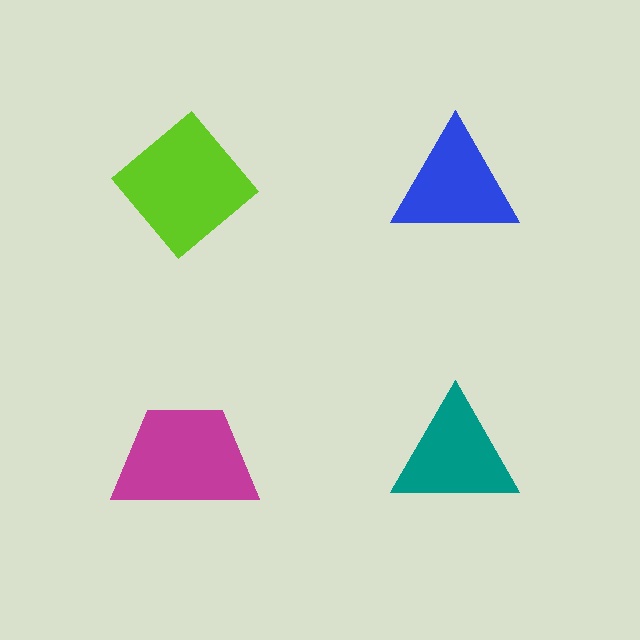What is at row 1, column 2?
A blue triangle.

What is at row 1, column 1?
A lime diamond.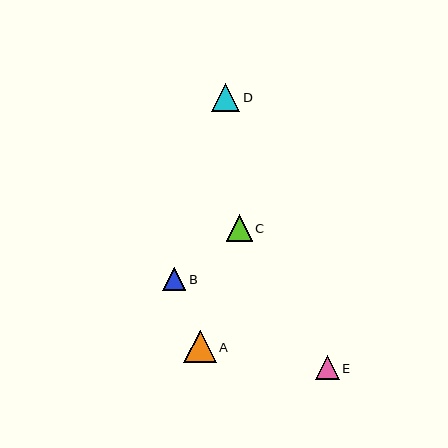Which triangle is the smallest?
Triangle B is the smallest with a size of approximately 23 pixels.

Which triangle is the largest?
Triangle A is the largest with a size of approximately 33 pixels.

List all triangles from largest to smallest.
From largest to smallest: A, D, C, E, B.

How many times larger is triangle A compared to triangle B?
Triangle A is approximately 1.4 times the size of triangle B.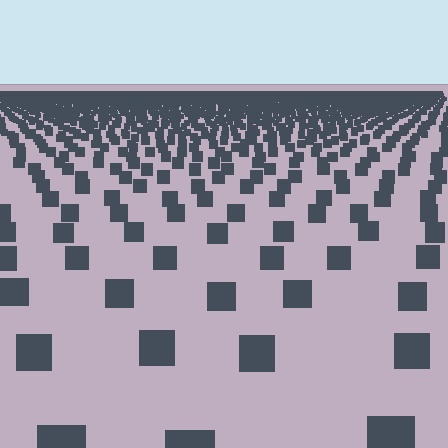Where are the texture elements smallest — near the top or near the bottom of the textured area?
Near the top.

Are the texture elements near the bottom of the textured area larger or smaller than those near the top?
Larger. Near the bottom, elements are closer to the viewer and appear at a bigger on-screen size.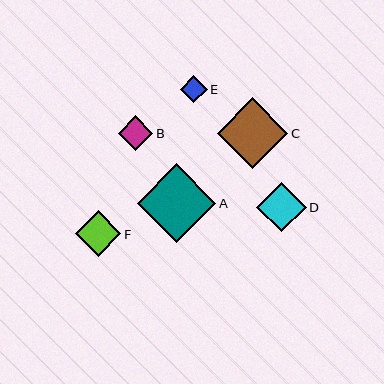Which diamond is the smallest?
Diamond E is the smallest with a size of approximately 27 pixels.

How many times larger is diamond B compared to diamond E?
Diamond B is approximately 1.3 times the size of diamond E.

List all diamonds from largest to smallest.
From largest to smallest: A, C, D, F, B, E.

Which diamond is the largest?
Diamond A is the largest with a size of approximately 78 pixels.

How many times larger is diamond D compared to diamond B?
Diamond D is approximately 1.5 times the size of diamond B.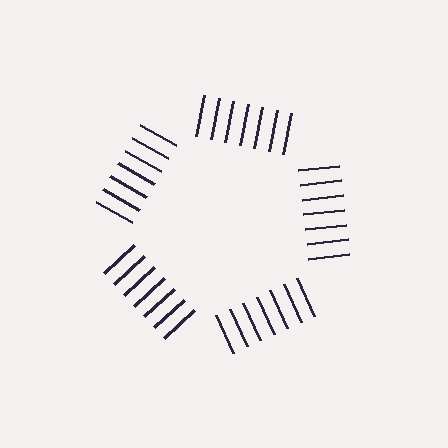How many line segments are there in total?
35 — 7 along each of the 5 edges.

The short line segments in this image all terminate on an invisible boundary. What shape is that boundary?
An illusory pentagon — the line segments terminate on its edges but no continuous stroke is drawn.